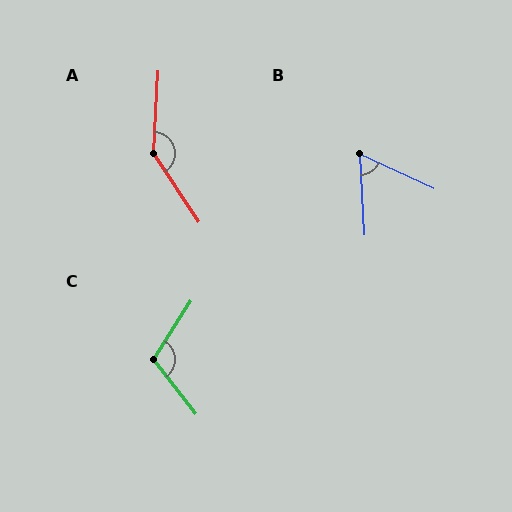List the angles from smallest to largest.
B (62°), C (110°), A (143°).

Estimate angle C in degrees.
Approximately 110 degrees.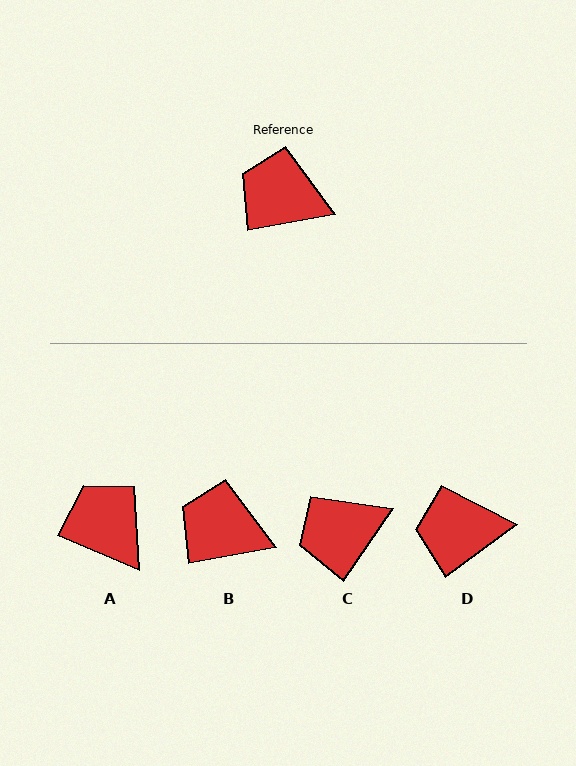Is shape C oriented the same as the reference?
No, it is off by about 45 degrees.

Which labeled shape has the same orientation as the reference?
B.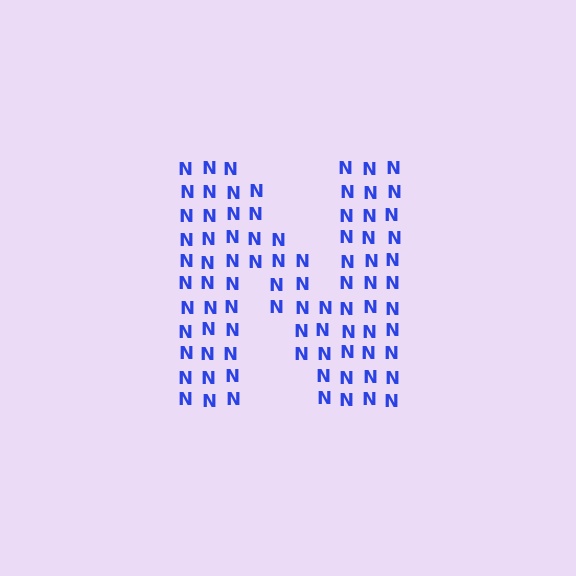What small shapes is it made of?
It is made of small letter N's.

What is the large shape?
The large shape is the letter N.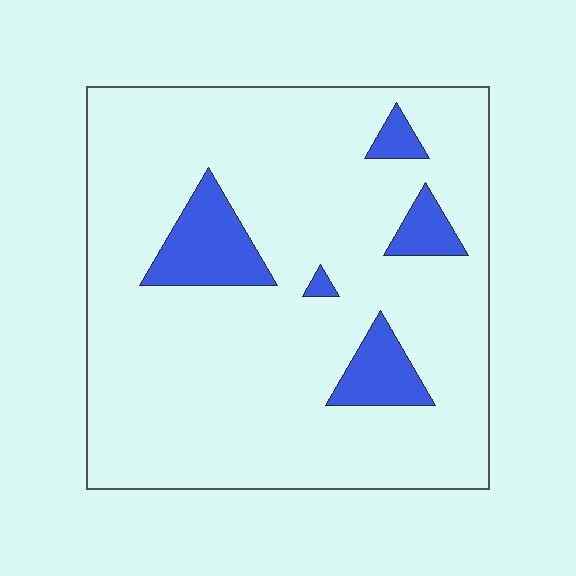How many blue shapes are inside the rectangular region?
5.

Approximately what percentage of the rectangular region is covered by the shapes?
Approximately 10%.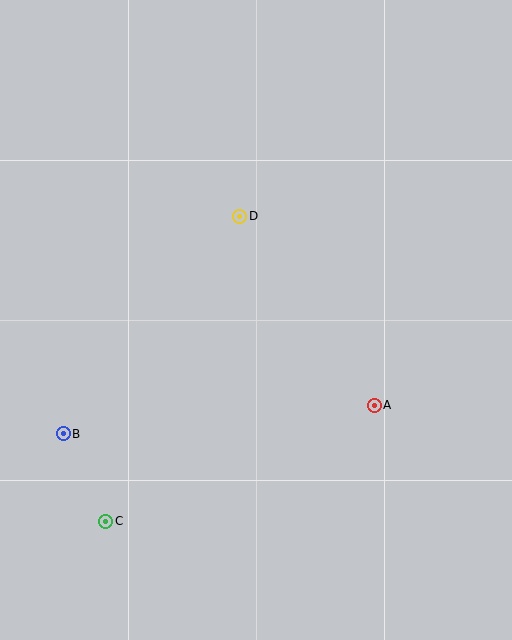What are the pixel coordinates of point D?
Point D is at (240, 216).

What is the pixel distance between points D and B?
The distance between D and B is 280 pixels.